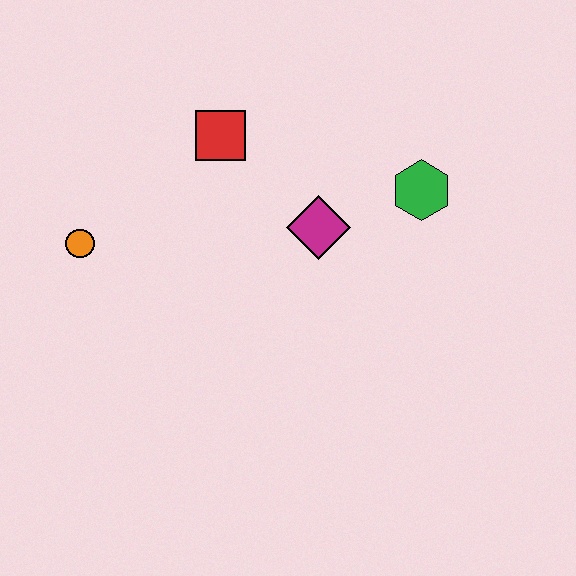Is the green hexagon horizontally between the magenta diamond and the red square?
No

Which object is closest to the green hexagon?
The magenta diamond is closest to the green hexagon.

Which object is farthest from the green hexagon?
The orange circle is farthest from the green hexagon.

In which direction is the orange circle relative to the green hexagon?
The orange circle is to the left of the green hexagon.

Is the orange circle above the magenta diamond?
No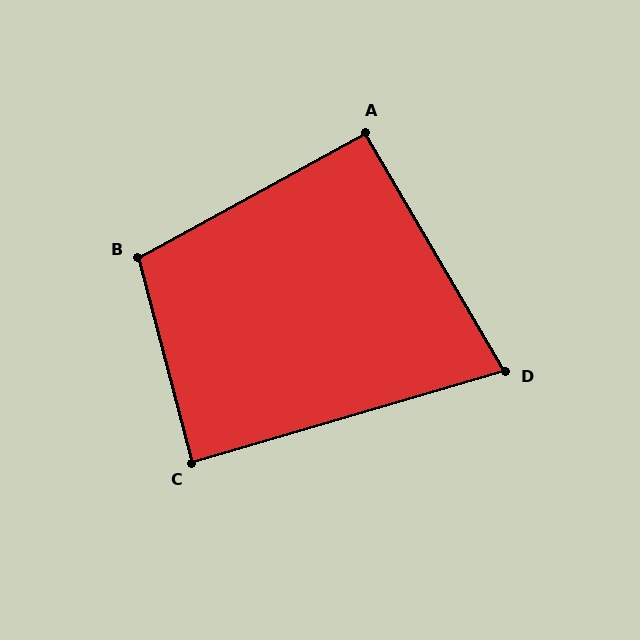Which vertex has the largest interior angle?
B, at approximately 104 degrees.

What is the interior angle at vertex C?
Approximately 88 degrees (approximately right).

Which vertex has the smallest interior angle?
D, at approximately 76 degrees.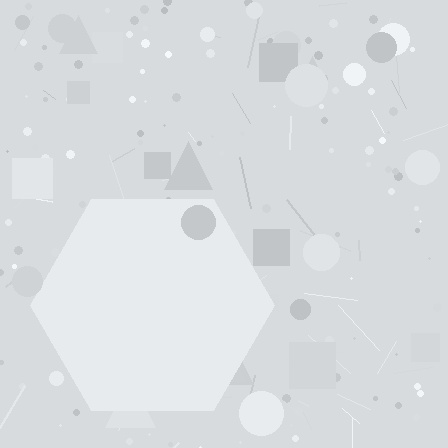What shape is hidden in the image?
A hexagon is hidden in the image.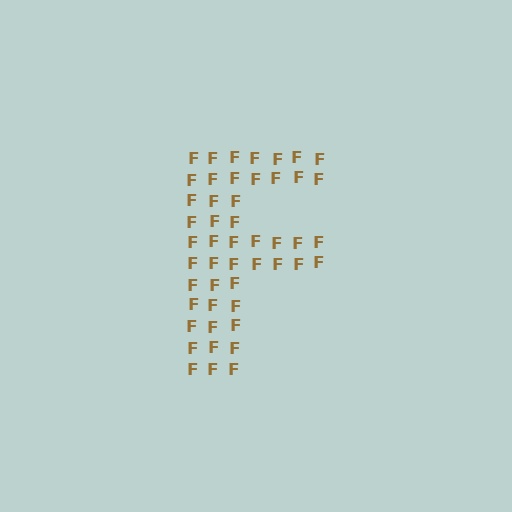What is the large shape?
The large shape is the letter F.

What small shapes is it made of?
It is made of small letter F's.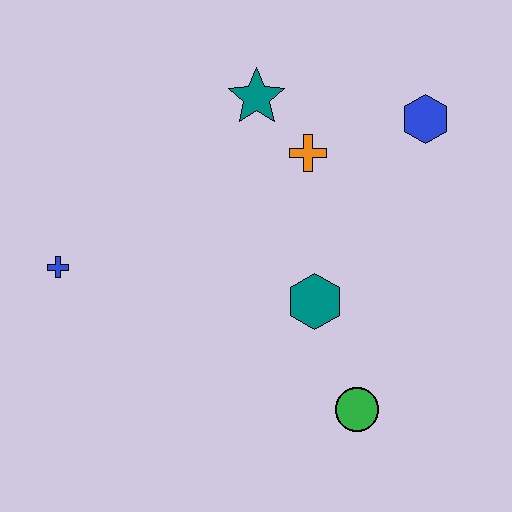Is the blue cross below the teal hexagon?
No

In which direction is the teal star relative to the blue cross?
The teal star is to the right of the blue cross.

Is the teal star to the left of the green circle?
Yes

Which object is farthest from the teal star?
The green circle is farthest from the teal star.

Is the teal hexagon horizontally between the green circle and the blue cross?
Yes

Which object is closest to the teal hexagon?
The green circle is closest to the teal hexagon.